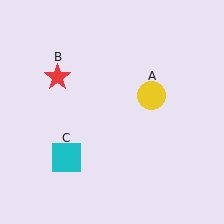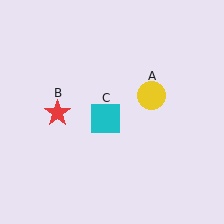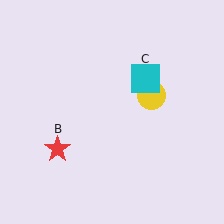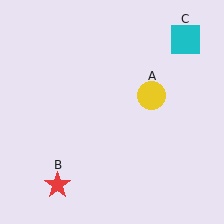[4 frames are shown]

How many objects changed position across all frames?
2 objects changed position: red star (object B), cyan square (object C).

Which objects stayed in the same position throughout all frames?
Yellow circle (object A) remained stationary.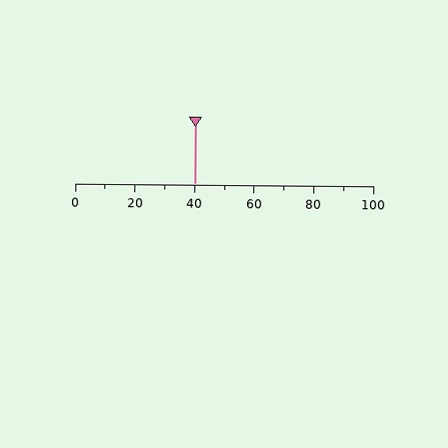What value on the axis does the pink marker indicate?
The marker indicates approximately 40.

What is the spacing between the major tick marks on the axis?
The major ticks are spaced 20 apart.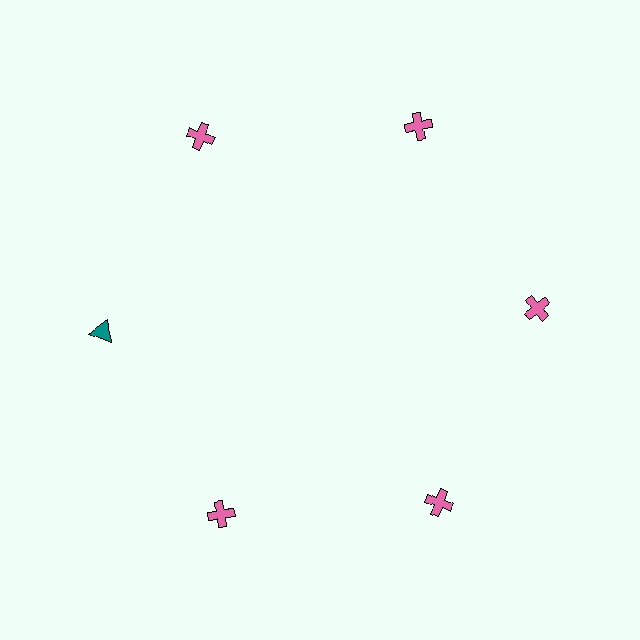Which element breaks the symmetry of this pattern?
The teal triangle at roughly the 9 o'clock position breaks the symmetry. All other shapes are pink crosses.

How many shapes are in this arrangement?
There are 6 shapes arranged in a ring pattern.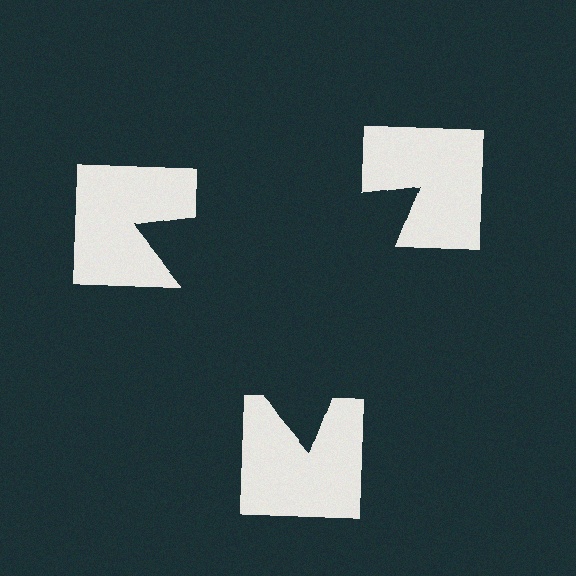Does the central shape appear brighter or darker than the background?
It typically appears slightly darker than the background, even though no actual brightness change is drawn.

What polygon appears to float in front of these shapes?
An illusory triangle — its edges are inferred from the aligned wedge cuts in the notched squares, not physically drawn.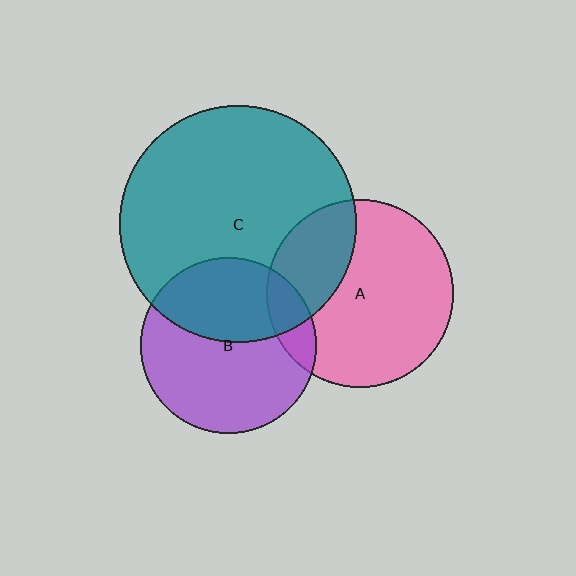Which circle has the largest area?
Circle C (teal).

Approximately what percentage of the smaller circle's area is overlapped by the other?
Approximately 40%.